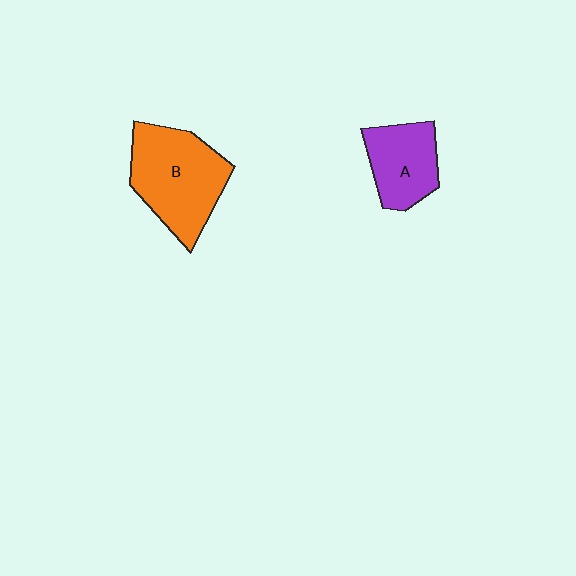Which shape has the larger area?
Shape B (orange).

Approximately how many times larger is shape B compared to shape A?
Approximately 1.6 times.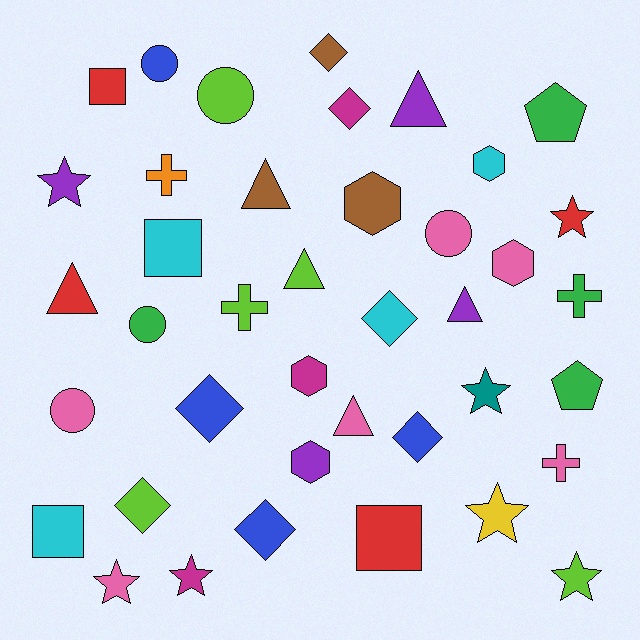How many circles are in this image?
There are 5 circles.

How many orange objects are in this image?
There is 1 orange object.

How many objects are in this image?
There are 40 objects.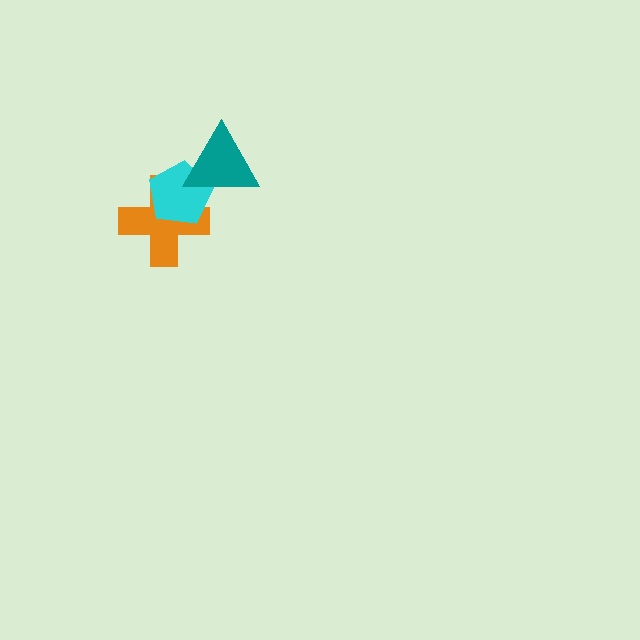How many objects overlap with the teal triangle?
2 objects overlap with the teal triangle.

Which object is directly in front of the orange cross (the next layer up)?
The cyan pentagon is directly in front of the orange cross.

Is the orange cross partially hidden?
Yes, it is partially covered by another shape.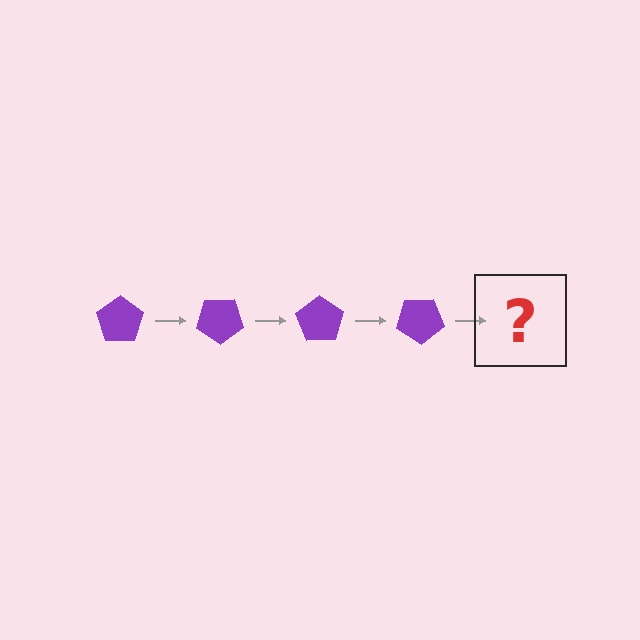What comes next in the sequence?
The next element should be a purple pentagon rotated 140 degrees.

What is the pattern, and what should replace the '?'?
The pattern is that the pentagon rotates 35 degrees each step. The '?' should be a purple pentagon rotated 140 degrees.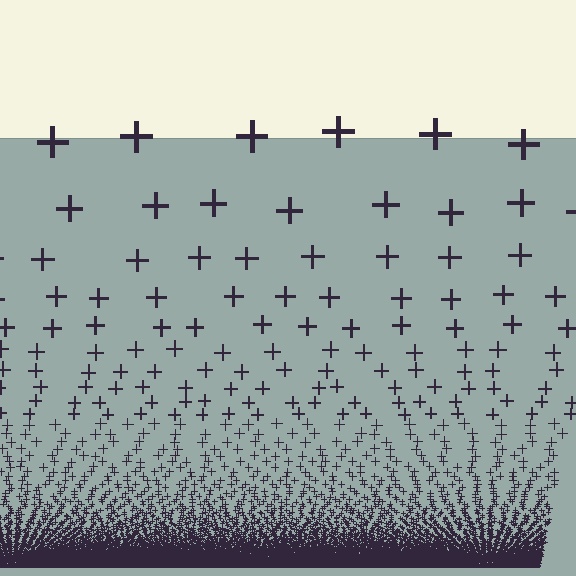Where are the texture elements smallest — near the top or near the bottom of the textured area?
Near the bottom.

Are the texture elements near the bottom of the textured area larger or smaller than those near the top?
Smaller. The gradient is inverted — elements near the bottom are smaller and denser.